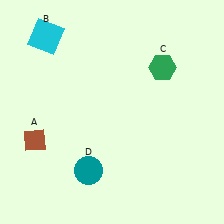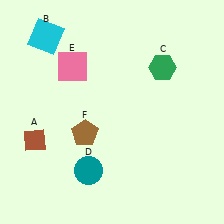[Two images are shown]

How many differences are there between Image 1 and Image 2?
There are 2 differences between the two images.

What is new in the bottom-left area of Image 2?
A brown pentagon (F) was added in the bottom-left area of Image 2.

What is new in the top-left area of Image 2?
A pink square (E) was added in the top-left area of Image 2.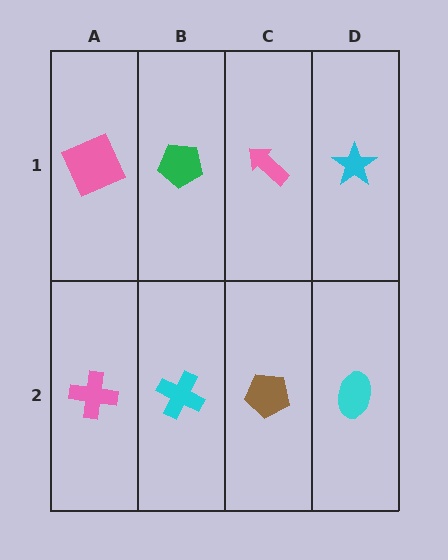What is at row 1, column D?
A cyan star.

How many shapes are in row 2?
4 shapes.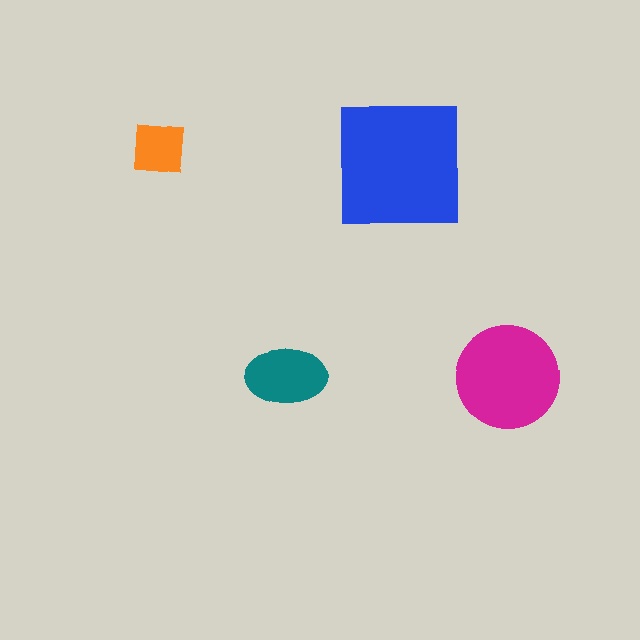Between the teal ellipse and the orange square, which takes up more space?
The teal ellipse.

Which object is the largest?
The blue square.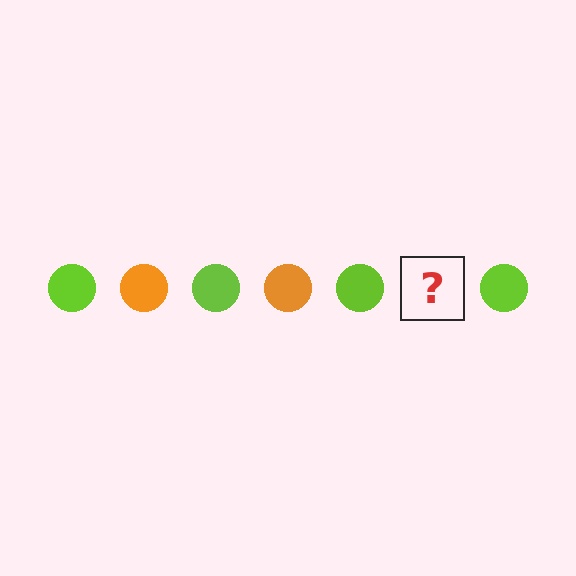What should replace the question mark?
The question mark should be replaced with an orange circle.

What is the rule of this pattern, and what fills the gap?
The rule is that the pattern cycles through lime, orange circles. The gap should be filled with an orange circle.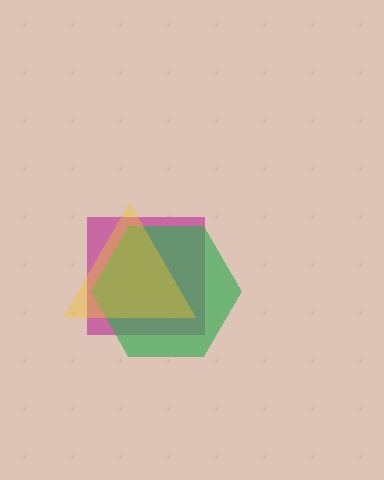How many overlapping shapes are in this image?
There are 3 overlapping shapes in the image.